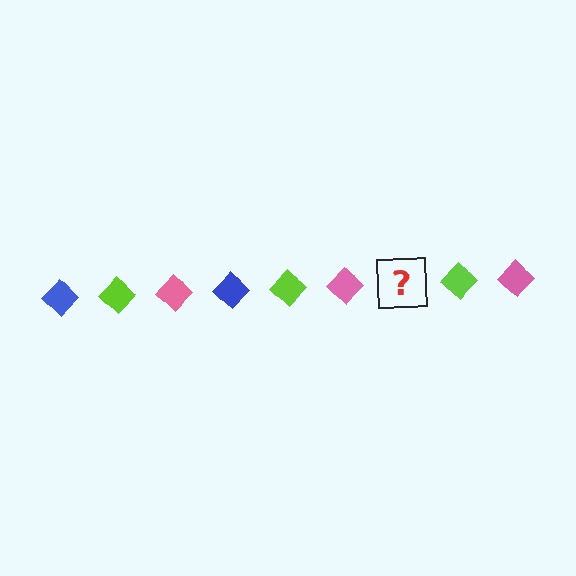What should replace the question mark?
The question mark should be replaced with a blue diamond.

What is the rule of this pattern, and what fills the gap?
The rule is that the pattern cycles through blue, lime, pink diamonds. The gap should be filled with a blue diamond.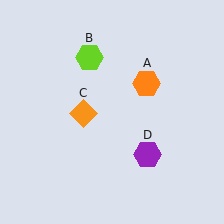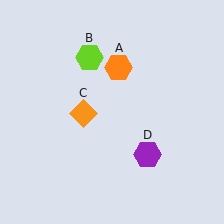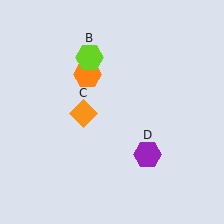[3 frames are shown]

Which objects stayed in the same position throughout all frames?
Lime hexagon (object B) and orange diamond (object C) and purple hexagon (object D) remained stationary.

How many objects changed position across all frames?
1 object changed position: orange hexagon (object A).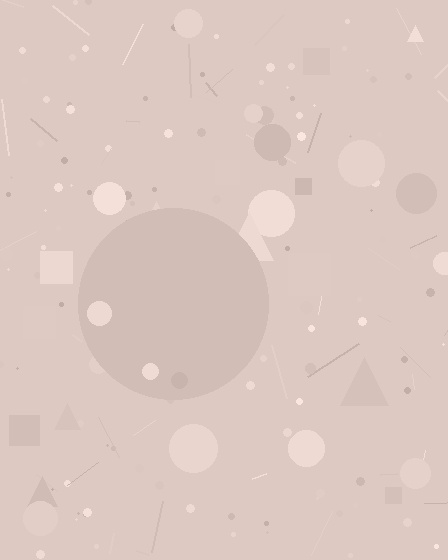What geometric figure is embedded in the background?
A circle is embedded in the background.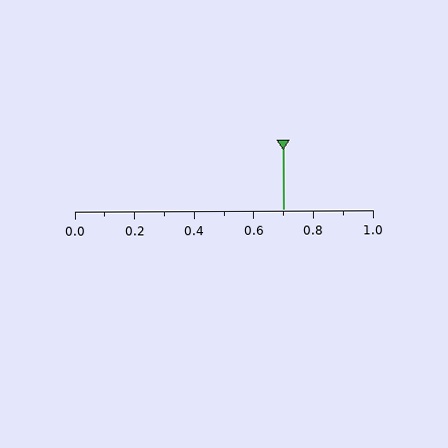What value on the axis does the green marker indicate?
The marker indicates approximately 0.7.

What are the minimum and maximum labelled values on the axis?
The axis runs from 0.0 to 1.0.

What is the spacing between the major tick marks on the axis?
The major ticks are spaced 0.2 apart.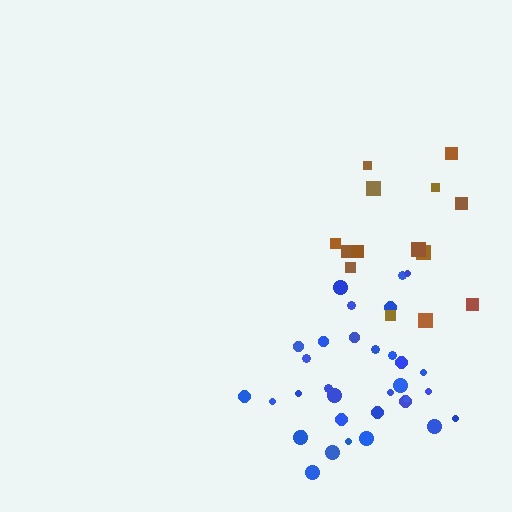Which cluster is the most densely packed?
Blue.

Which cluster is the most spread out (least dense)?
Brown.